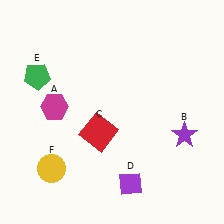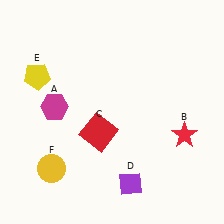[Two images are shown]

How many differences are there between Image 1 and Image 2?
There are 2 differences between the two images.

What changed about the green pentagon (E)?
In Image 1, E is green. In Image 2, it changed to yellow.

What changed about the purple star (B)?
In Image 1, B is purple. In Image 2, it changed to red.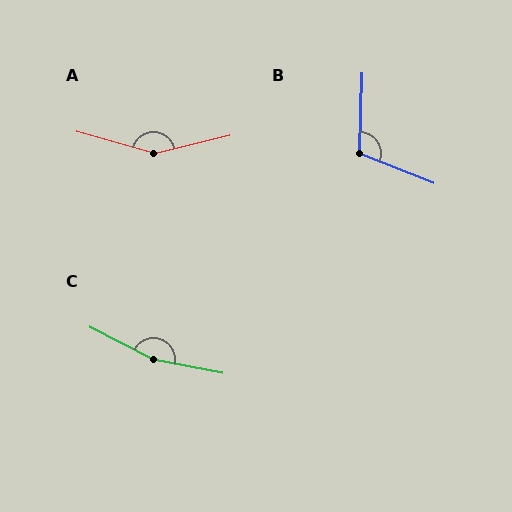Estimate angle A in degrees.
Approximately 150 degrees.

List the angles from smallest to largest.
B (110°), A (150°), C (164°).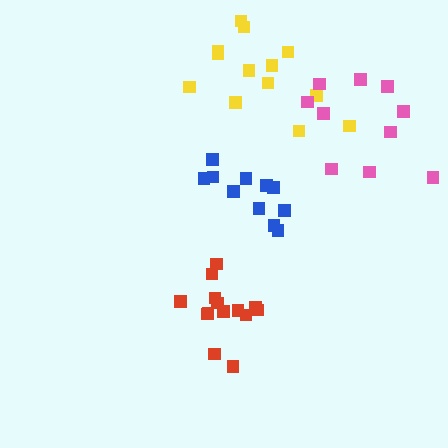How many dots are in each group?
Group 1: 13 dots, Group 2: 14 dots, Group 3: 10 dots, Group 4: 11 dots (48 total).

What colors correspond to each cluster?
The clusters are colored: yellow, red, pink, blue.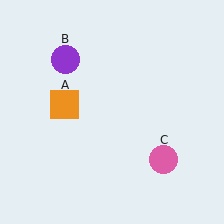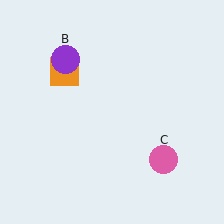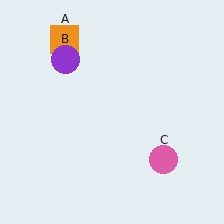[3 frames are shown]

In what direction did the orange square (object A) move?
The orange square (object A) moved up.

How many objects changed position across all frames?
1 object changed position: orange square (object A).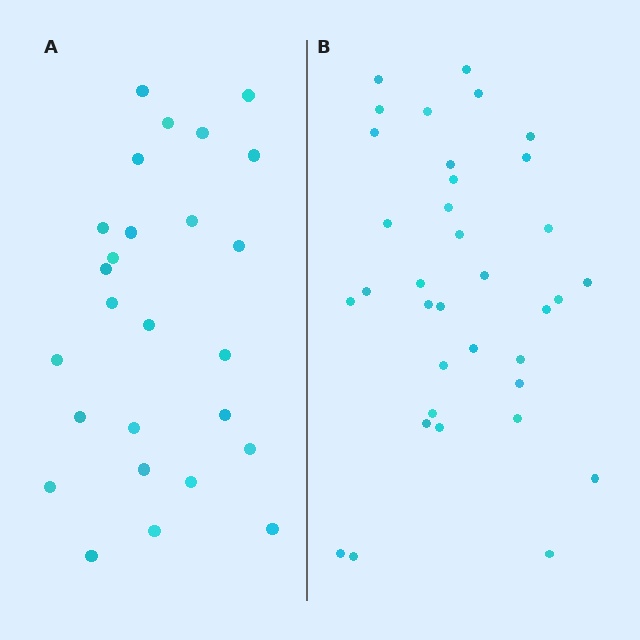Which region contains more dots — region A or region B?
Region B (the right region) has more dots.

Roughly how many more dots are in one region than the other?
Region B has roughly 8 or so more dots than region A.